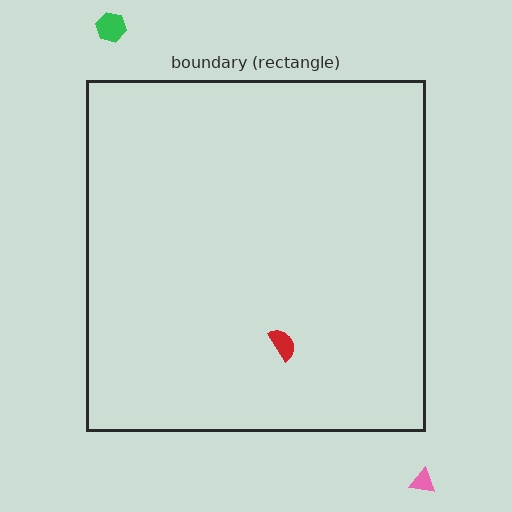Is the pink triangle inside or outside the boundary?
Outside.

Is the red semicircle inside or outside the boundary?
Inside.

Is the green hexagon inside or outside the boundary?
Outside.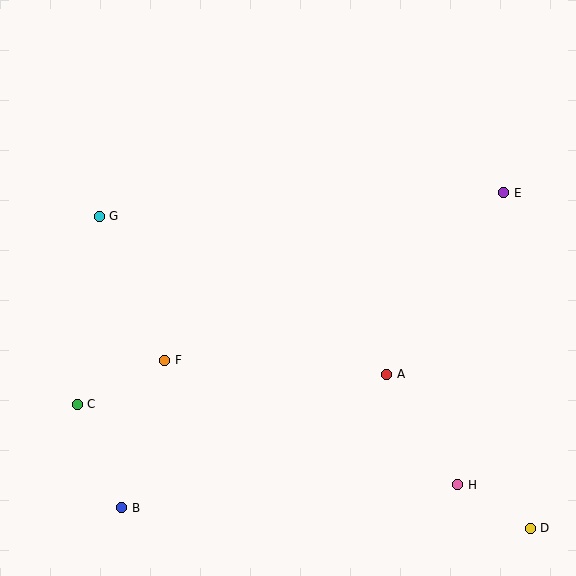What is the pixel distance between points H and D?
The distance between H and D is 84 pixels.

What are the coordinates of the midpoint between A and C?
The midpoint between A and C is at (232, 389).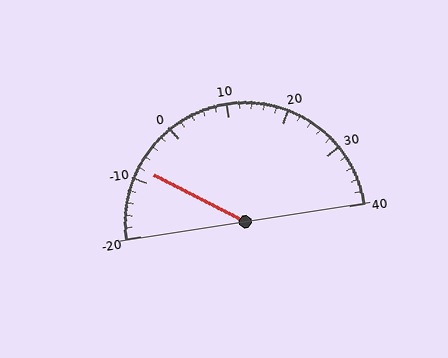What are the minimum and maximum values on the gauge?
The gauge ranges from -20 to 40.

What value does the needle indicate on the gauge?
The needle indicates approximately -8.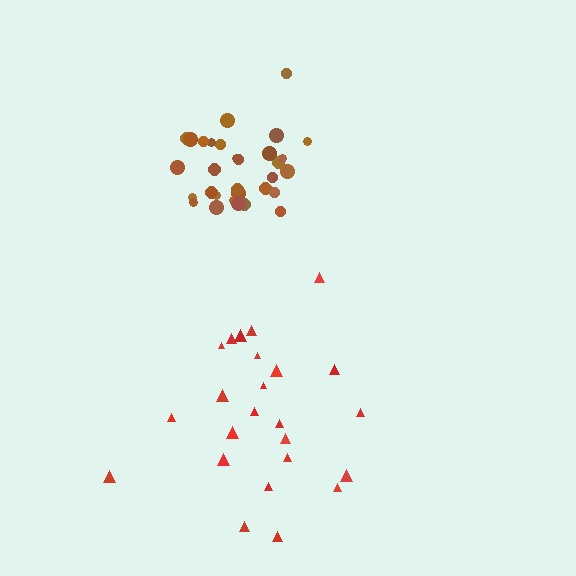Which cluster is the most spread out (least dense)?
Red.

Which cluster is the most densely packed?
Brown.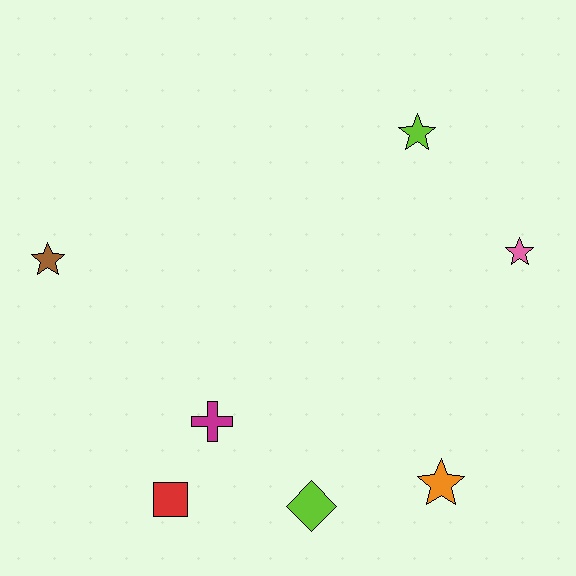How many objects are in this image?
There are 7 objects.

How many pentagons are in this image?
There are no pentagons.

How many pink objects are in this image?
There is 1 pink object.